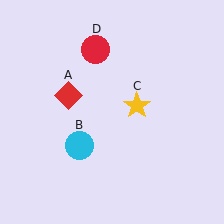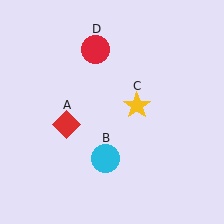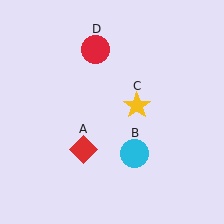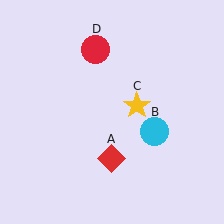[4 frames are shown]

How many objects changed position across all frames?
2 objects changed position: red diamond (object A), cyan circle (object B).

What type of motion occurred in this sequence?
The red diamond (object A), cyan circle (object B) rotated counterclockwise around the center of the scene.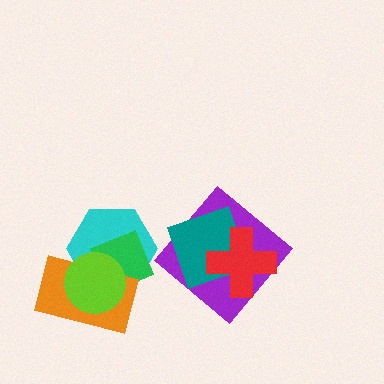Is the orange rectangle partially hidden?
Yes, it is partially covered by another shape.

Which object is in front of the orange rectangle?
The lime circle is in front of the orange rectangle.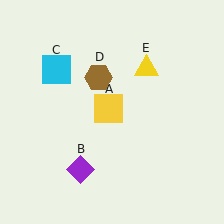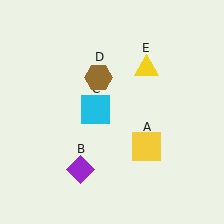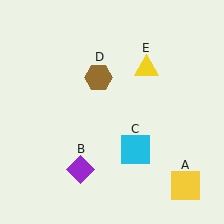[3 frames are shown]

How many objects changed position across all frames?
2 objects changed position: yellow square (object A), cyan square (object C).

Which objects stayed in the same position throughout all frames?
Purple diamond (object B) and brown hexagon (object D) and yellow triangle (object E) remained stationary.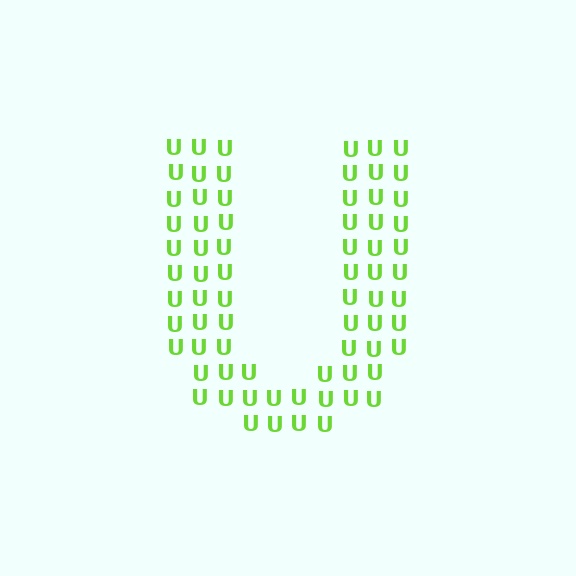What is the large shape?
The large shape is the letter U.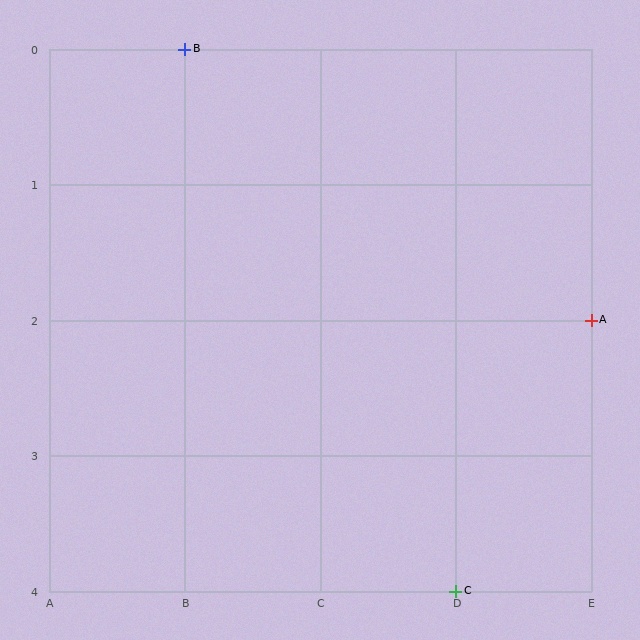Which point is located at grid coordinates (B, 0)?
Point B is at (B, 0).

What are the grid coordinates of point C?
Point C is at grid coordinates (D, 4).